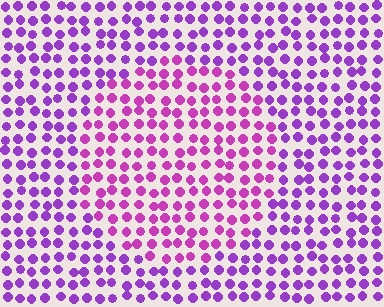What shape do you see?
I see a circle.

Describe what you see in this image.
The image is filled with small purple elements in a uniform arrangement. A circle-shaped region is visible where the elements are tinted to a slightly different hue, forming a subtle color boundary.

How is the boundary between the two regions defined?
The boundary is defined purely by a slight shift in hue (about 28 degrees). Spacing, size, and orientation are identical on both sides.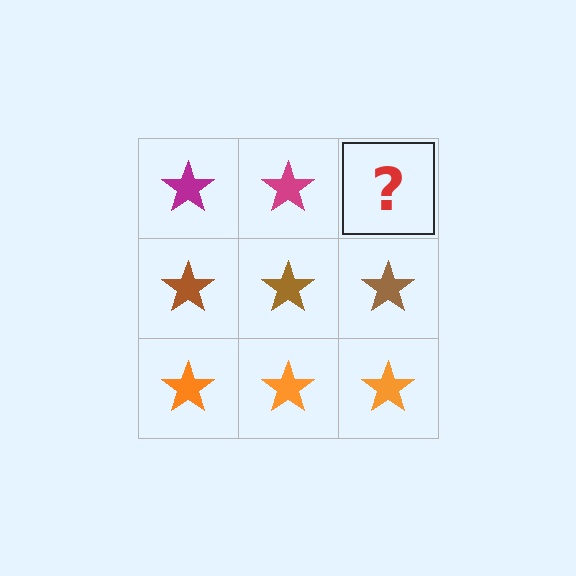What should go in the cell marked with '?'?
The missing cell should contain a magenta star.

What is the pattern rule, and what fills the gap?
The rule is that each row has a consistent color. The gap should be filled with a magenta star.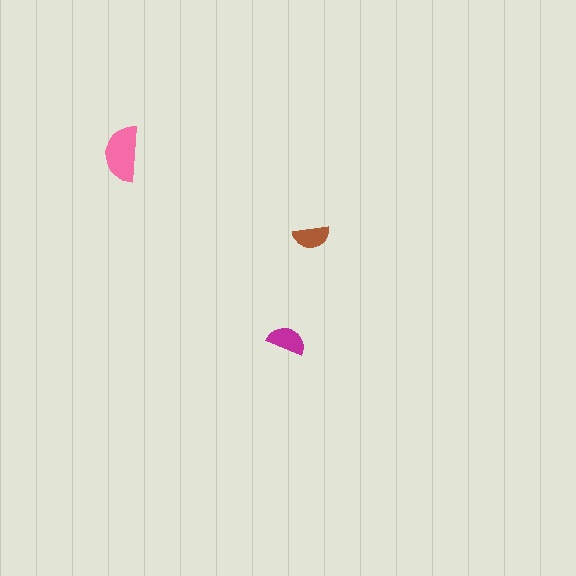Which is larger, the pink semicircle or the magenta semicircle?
The pink one.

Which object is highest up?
The pink semicircle is topmost.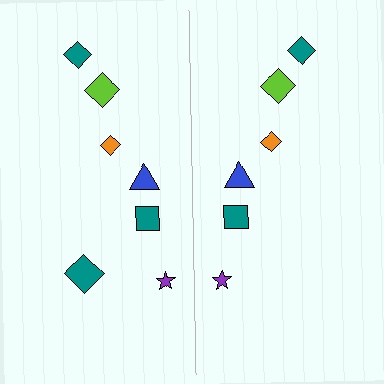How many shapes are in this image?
There are 13 shapes in this image.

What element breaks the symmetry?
A teal diamond is missing from the right side.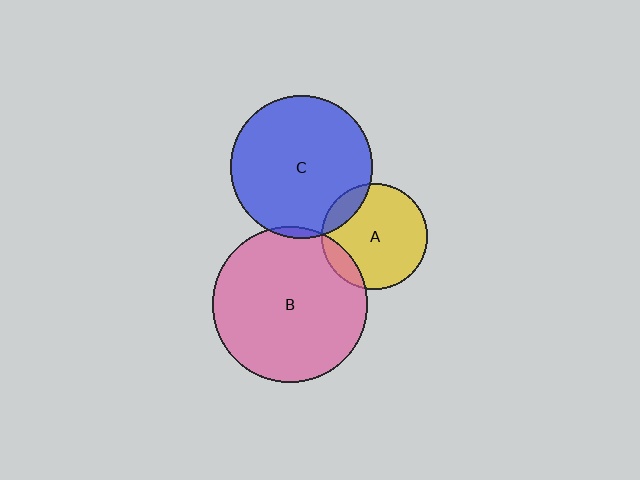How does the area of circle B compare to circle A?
Approximately 2.1 times.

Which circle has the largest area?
Circle B (pink).